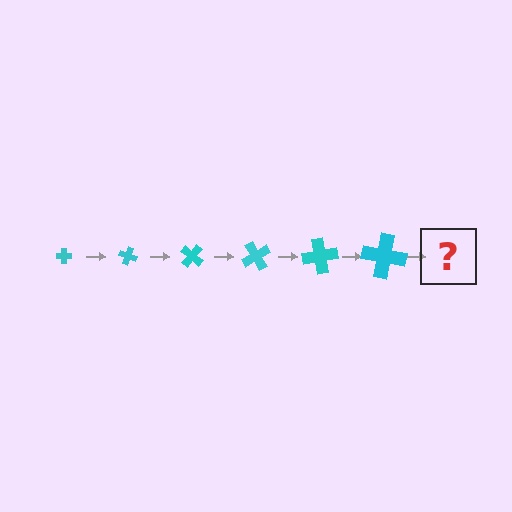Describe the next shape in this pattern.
It should be a cross, larger than the previous one and rotated 120 degrees from the start.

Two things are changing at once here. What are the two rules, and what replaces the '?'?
The two rules are that the cross grows larger each step and it rotates 20 degrees each step. The '?' should be a cross, larger than the previous one and rotated 120 degrees from the start.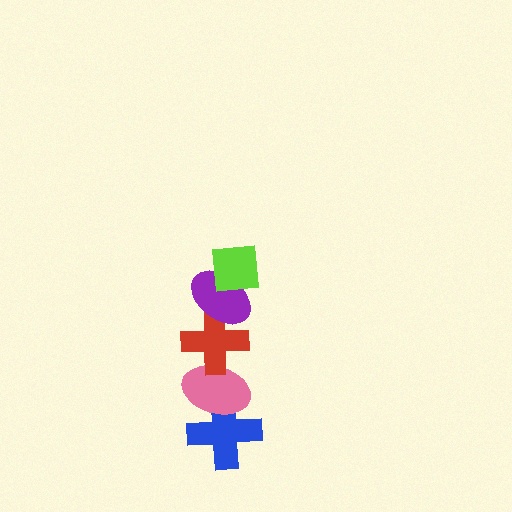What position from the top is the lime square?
The lime square is 1st from the top.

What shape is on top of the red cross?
The purple ellipse is on top of the red cross.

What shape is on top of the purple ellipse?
The lime square is on top of the purple ellipse.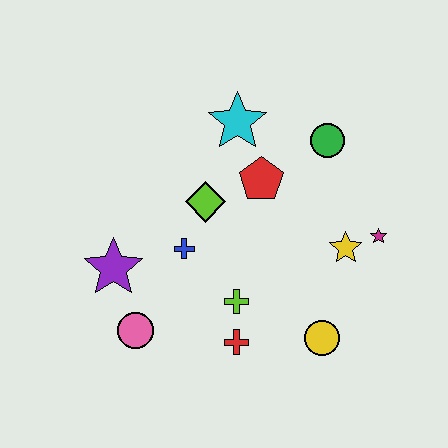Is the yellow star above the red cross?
Yes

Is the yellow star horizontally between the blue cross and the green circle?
No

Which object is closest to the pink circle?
The purple star is closest to the pink circle.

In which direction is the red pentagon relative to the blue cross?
The red pentagon is to the right of the blue cross.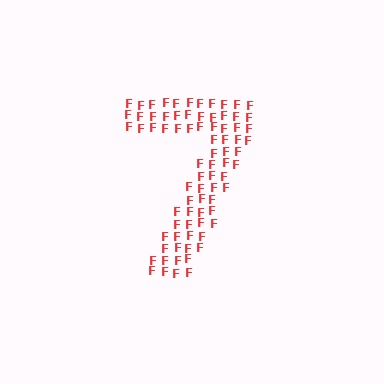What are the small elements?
The small elements are letter F's.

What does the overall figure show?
The overall figure shows the digit 7.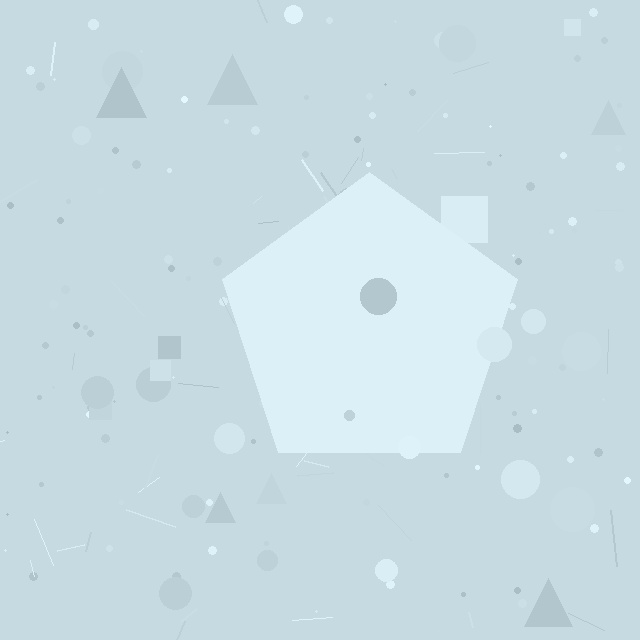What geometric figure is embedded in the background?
A pentagon is embedded in the background.